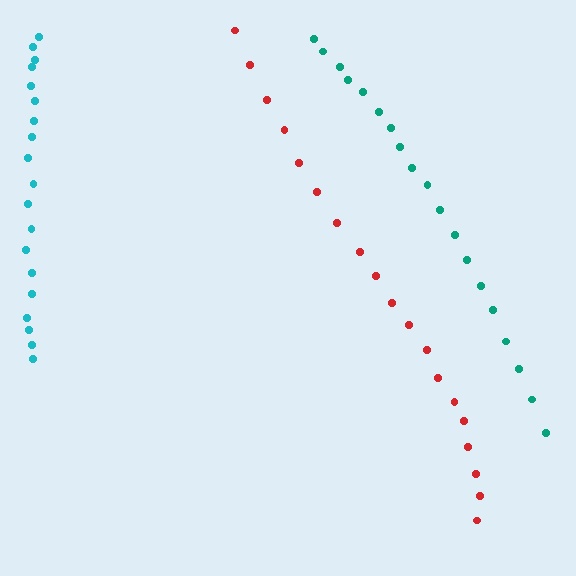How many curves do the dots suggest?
There are 3 distinct paths.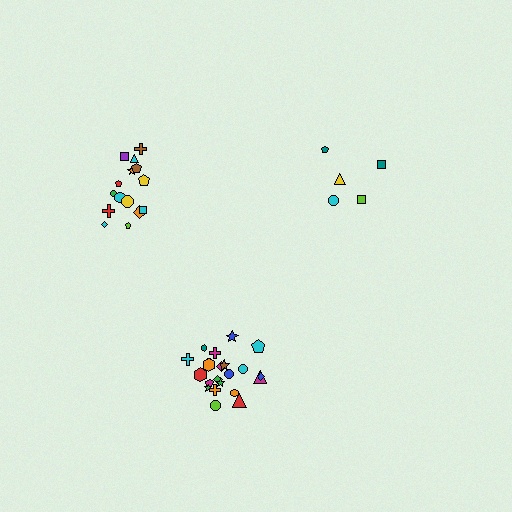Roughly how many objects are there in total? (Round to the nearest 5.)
Roughly 40 objects in total.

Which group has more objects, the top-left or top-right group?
The top-left group.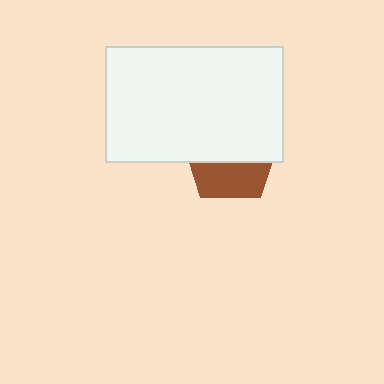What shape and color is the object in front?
The object in front is a white rectangle.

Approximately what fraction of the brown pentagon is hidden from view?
Roughly 61% of the brown pentagon is hidden behind the white rectangle.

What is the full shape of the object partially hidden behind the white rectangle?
The partially hidden object is a brown pentagon.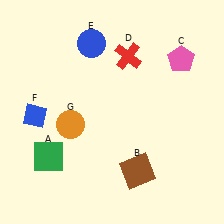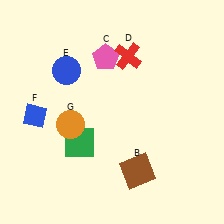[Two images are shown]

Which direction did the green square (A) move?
The green square (A) moved right.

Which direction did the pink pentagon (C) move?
The pink pentagon (C) moved left.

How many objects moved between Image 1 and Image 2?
3 objects moved between the two images.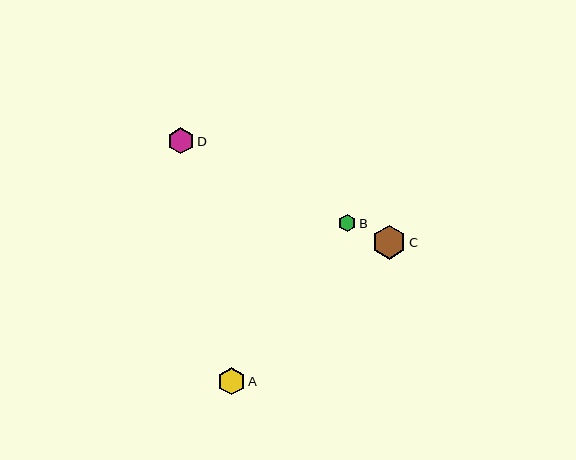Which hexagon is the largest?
Hexagon C is the largest with a size of approximately 34 pixels.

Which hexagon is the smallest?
Hexagon B is the smallest with a size of approximately 17 pixels.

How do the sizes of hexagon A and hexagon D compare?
Hexagon A and hexagon D are approximately the same size.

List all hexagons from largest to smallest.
From largest to smallest: C, A, D, B.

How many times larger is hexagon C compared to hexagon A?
Hexagon C is approximately 1.3 times the size of hexagon A.